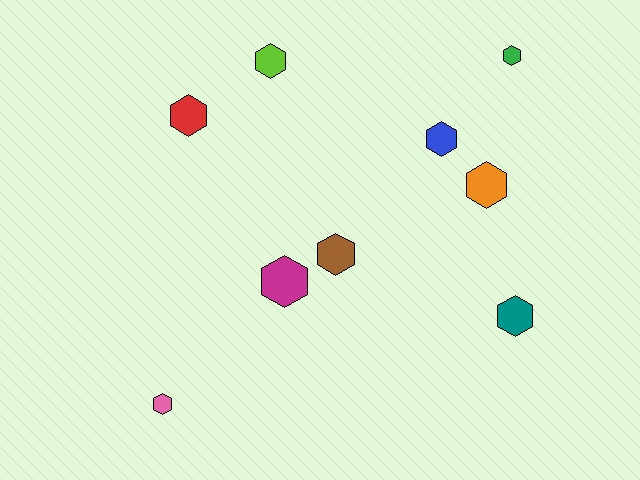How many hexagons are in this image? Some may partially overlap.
There are 9 hexagons.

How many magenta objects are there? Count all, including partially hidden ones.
There is 1 magenta object.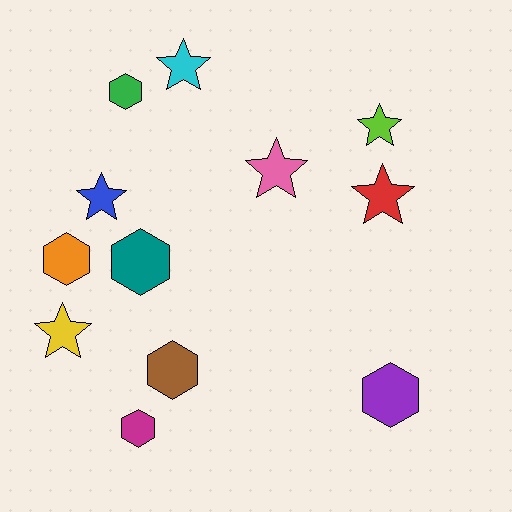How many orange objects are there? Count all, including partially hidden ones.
There is 1 orange object.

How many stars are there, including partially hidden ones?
There are 6 stars.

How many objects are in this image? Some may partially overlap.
There are 12 objects.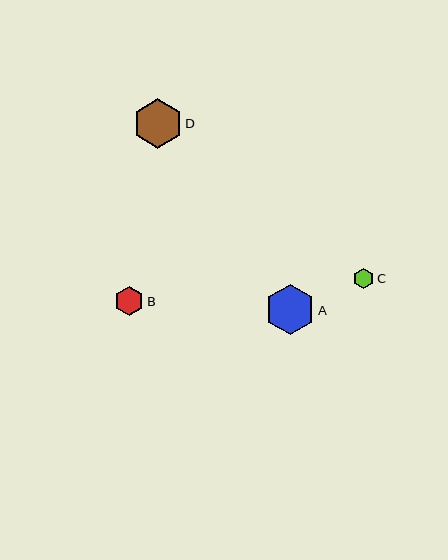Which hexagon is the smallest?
Hexagon C is the smallest with a size of approximately 20 pixels.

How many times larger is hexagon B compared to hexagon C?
Hexagon B is approximately 1.5 times the size of hexagon C.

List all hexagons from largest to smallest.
From largest to smallest: A, D, B, C.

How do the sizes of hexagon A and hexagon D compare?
Hexagon A and hexagon D are approximately the same size.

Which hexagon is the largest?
Hexagon A is the largest with a size of approximately 50 pixels.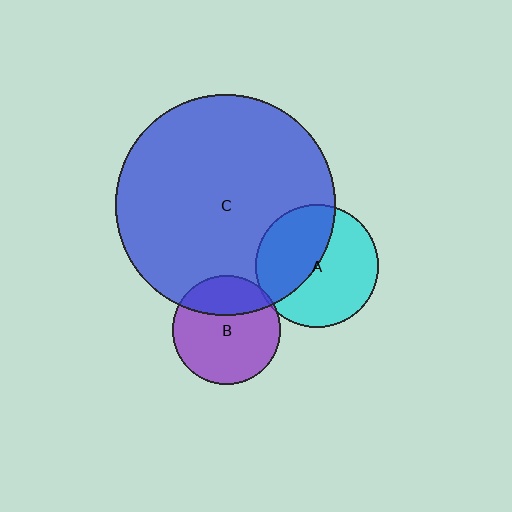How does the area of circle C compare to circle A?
Approximately 3.2 times.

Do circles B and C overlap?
Yes.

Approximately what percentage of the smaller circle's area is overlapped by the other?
Approximately 30%.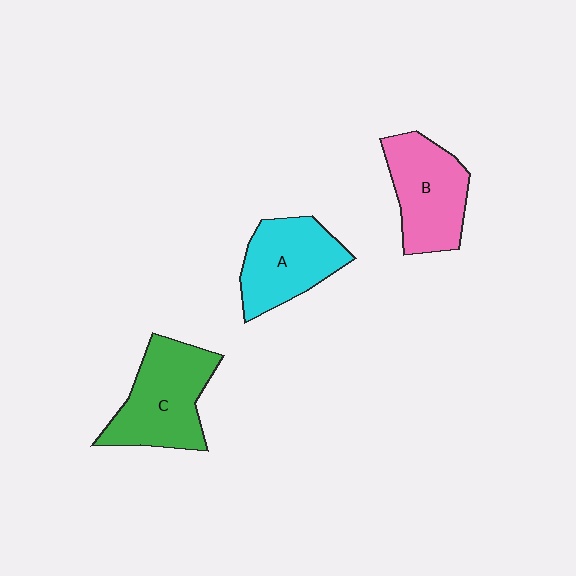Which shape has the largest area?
Shape C (green).